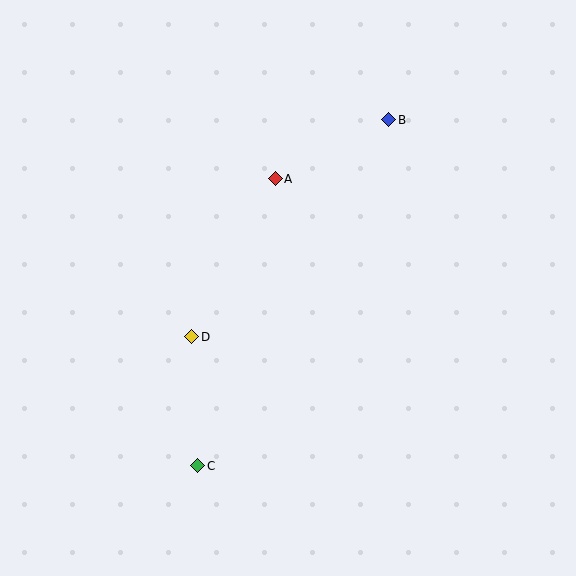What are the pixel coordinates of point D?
Point D is at (192, 337).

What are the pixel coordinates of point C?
Point C is at (198, 466).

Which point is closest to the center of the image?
Point D at (192, 337) is closest to the center.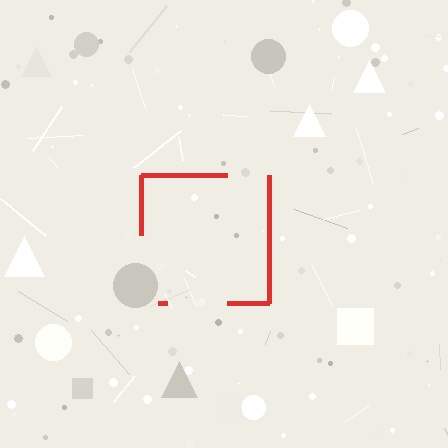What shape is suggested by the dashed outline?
The dashed outline suggests a square.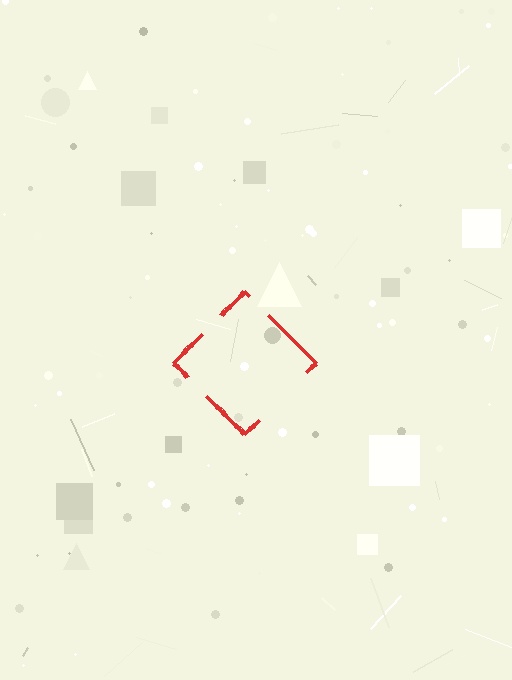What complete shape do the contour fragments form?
The contour fragments form a diamond.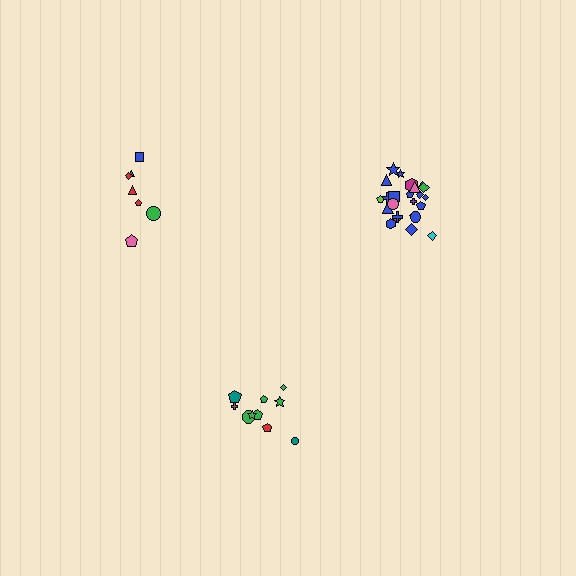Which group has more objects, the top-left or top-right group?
The top-right group.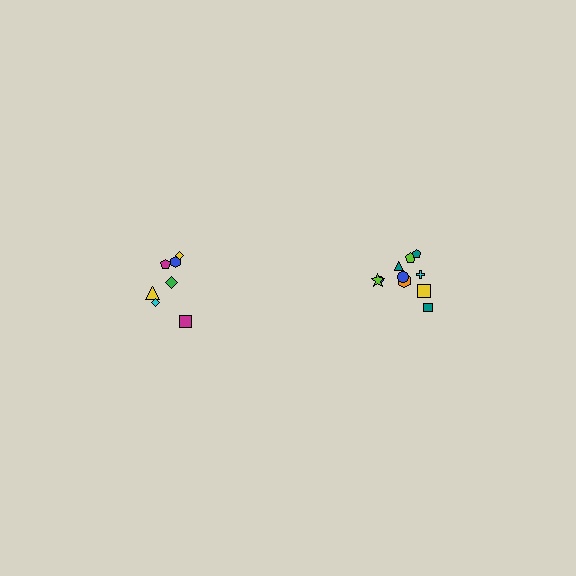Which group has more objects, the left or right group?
The right group.